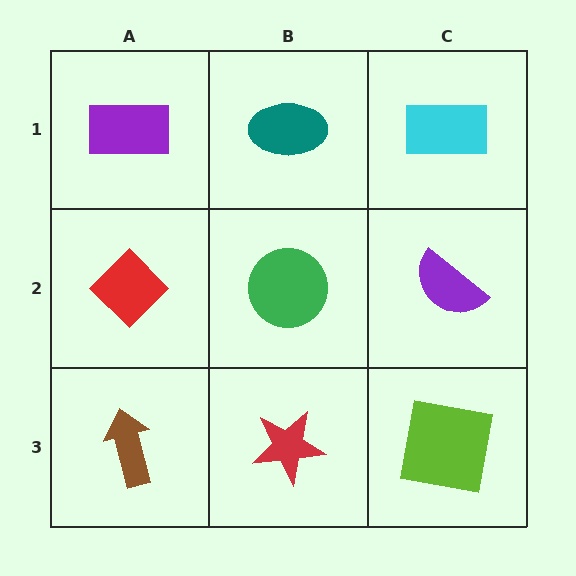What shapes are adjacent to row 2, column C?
A cyan rectangle (row 1, column C), a lime square (row 3, column C), a green circle (row 2, column B).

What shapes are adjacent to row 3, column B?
A green circle (row 2, column B), a brown arrow (row 3, column A), a lime square (row 3, column C).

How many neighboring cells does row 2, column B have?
4.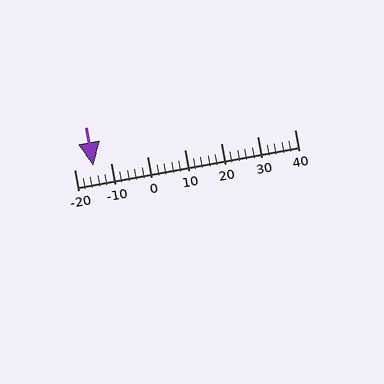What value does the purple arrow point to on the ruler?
The purple arrow points to approximately -15.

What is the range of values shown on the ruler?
The ruler shows values from -20 to 40.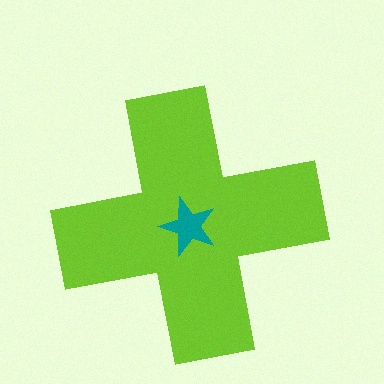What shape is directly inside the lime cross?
The teal star.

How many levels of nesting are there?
2.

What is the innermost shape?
The teal star.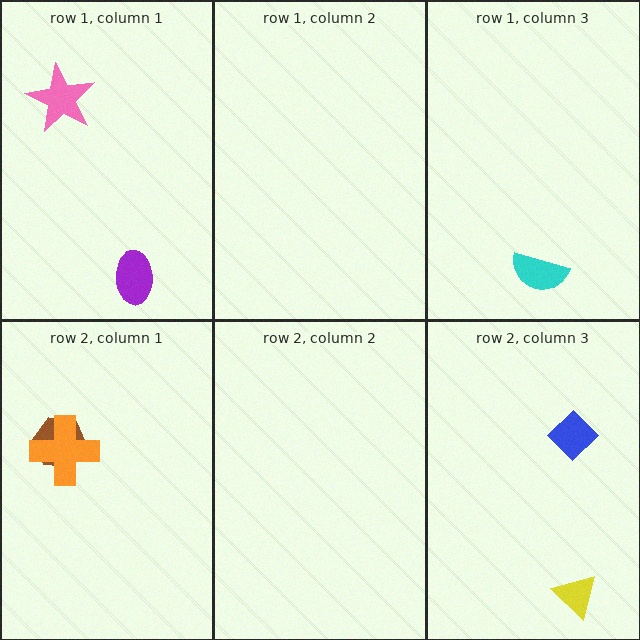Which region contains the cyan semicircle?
The row 1, column 3 region.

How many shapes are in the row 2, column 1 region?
2.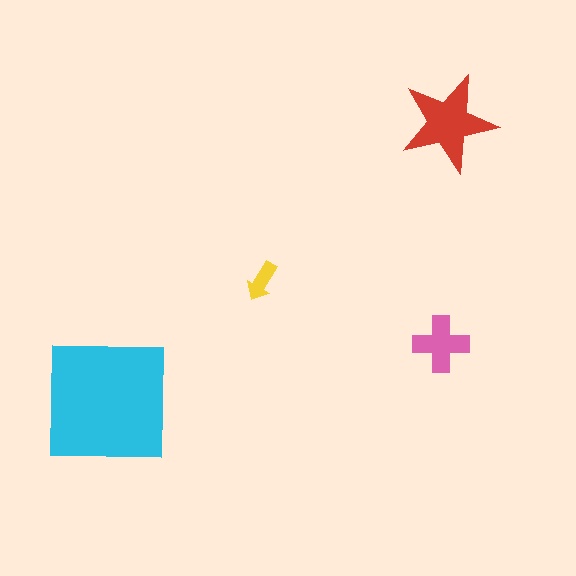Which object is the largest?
The cyan square.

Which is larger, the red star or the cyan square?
The cyan square.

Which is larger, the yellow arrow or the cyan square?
The cyan square.